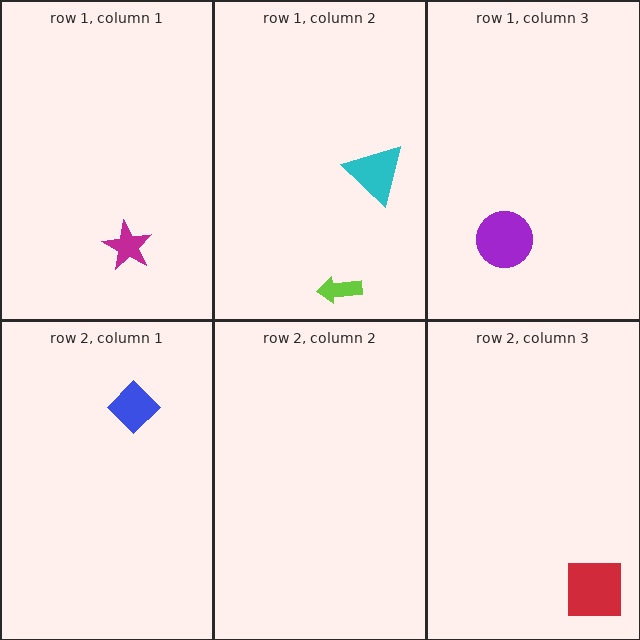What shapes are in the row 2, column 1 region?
The blue diamond.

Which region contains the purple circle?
The row 1, column 3 region.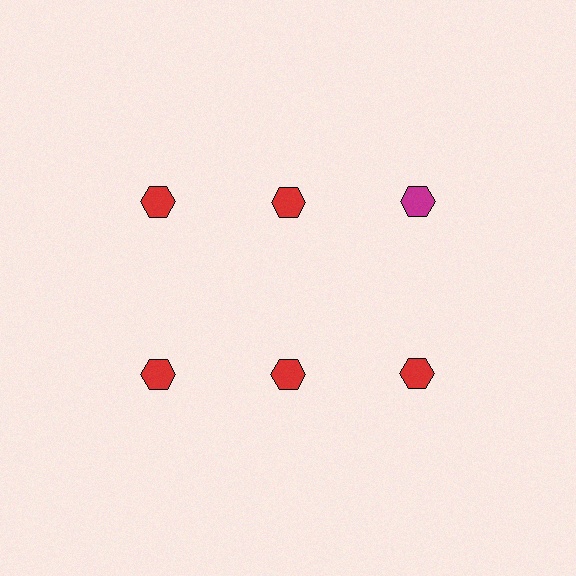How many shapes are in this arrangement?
There are 6 shapes arranged in a grid pattern.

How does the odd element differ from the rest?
It has a different color: magenta instead of red.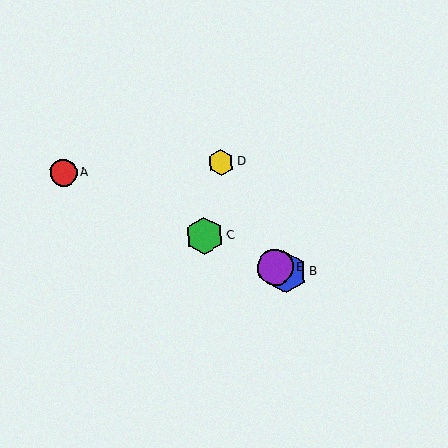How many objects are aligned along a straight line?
4 objects (A, B, C, E) are aligned along a straight line.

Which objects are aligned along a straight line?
Objects A, B, C, E are aligned along a straight line.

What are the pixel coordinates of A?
Object A is at (63, 173).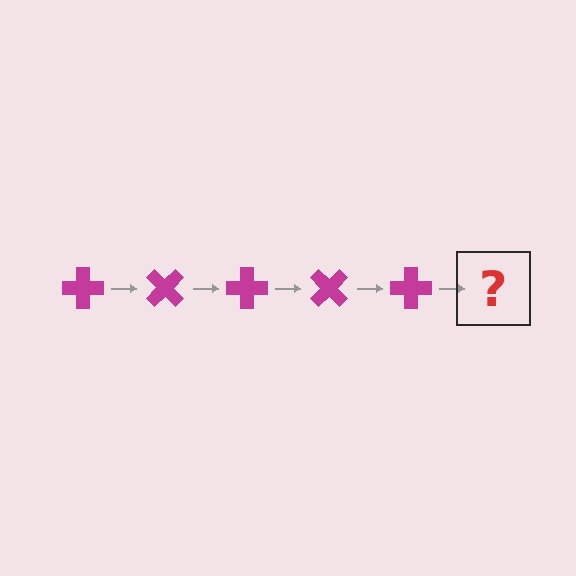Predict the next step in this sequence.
The next step is a magenta cross rotated 225 degrees.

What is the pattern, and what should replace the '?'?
The pattern is that the cross rotates 45 degrees each step. The '?' should be a magenta cross rotated 225 degrees.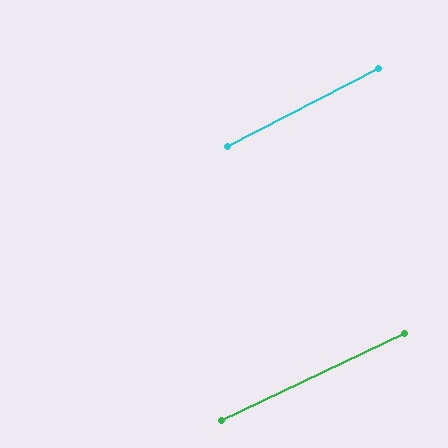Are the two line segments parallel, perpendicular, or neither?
Parallel — their directions differ by only 1.9°.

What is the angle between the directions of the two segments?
Approximately 2 degrees.